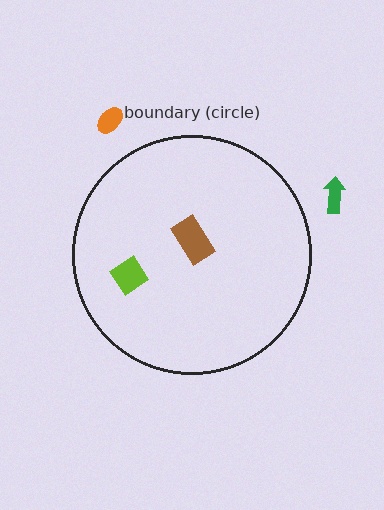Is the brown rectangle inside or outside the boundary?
Inside.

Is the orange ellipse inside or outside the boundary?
Outside.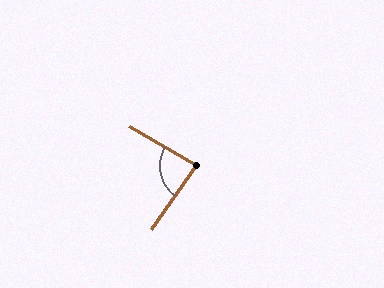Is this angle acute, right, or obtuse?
It is acute.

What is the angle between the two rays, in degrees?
Approximately 85 degrees.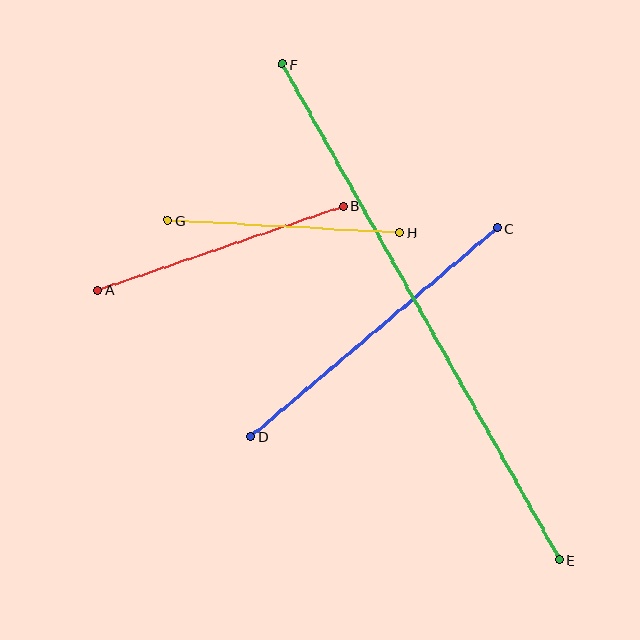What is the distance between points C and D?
The distance is approximately 323 pixels.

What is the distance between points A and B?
The distance is approximately 259 pixels.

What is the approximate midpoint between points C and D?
The midpoint is at approximately (374, 332) pixels.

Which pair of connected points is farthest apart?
Points E and F are farthest apart.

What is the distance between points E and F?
The distance is approximately 568 pixels.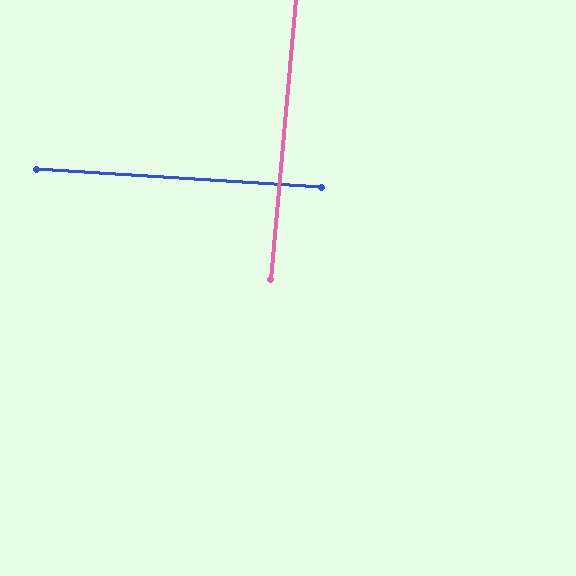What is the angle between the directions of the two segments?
Approximately 88 degrees.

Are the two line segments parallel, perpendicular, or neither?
Perpendicular — they meet at approximately 88°.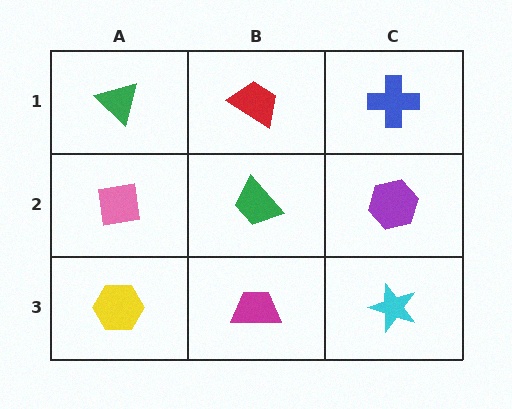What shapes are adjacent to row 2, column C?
A blue cross (row 1, column C), a cyan star (row 3, column C), a green trapezoid (row 2, column B).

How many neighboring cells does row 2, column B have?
4.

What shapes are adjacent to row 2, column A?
A green triangle (row 1, column A), a yellow hexagon (row 3, column A), a green trapezoid (row 2, column B).